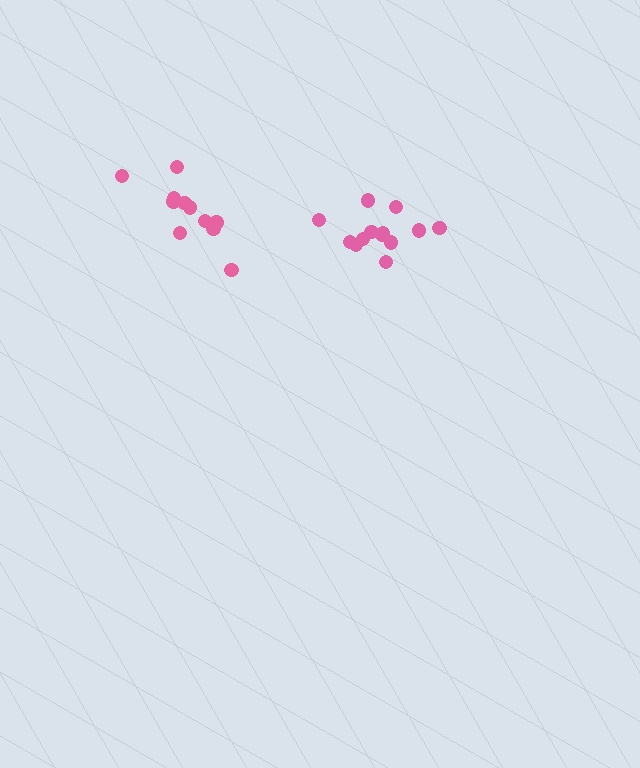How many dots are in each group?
Group 1: 13 dots, Group 2: 11 dots (24 total).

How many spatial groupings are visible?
There are 2 spatial groupings.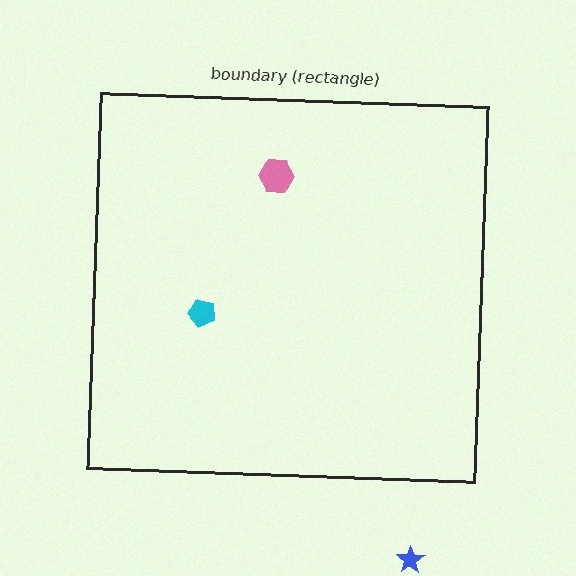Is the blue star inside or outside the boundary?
Outside.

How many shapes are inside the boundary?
2 inside, 1 outside.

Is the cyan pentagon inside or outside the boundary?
Inside.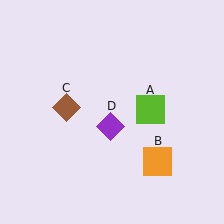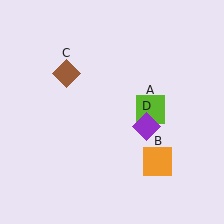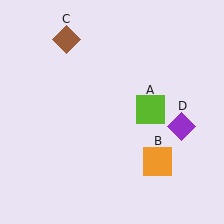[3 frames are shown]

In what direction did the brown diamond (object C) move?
The brown diamond (object C) moved up.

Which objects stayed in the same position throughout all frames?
Lime square (object A) and orange square (object B) remained stationary.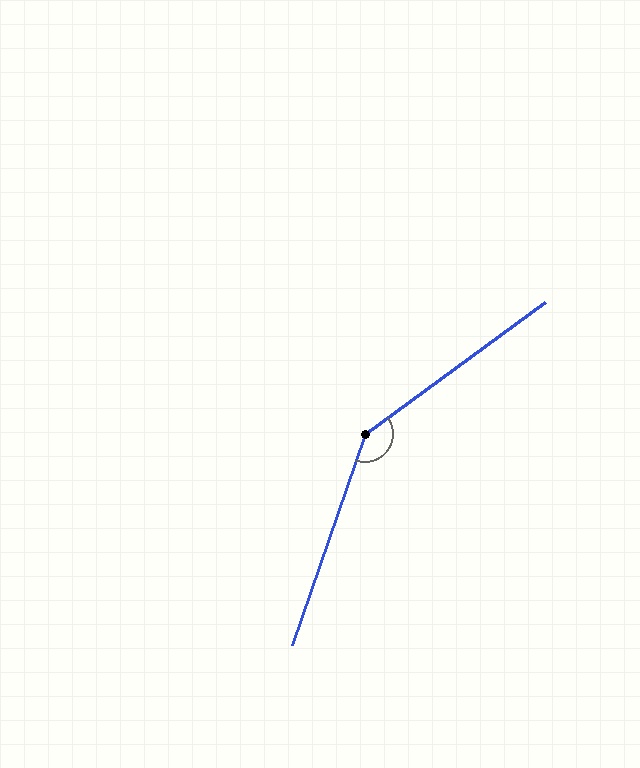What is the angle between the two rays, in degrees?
Approximately 145 degrees.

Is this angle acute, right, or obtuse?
It is obtuse.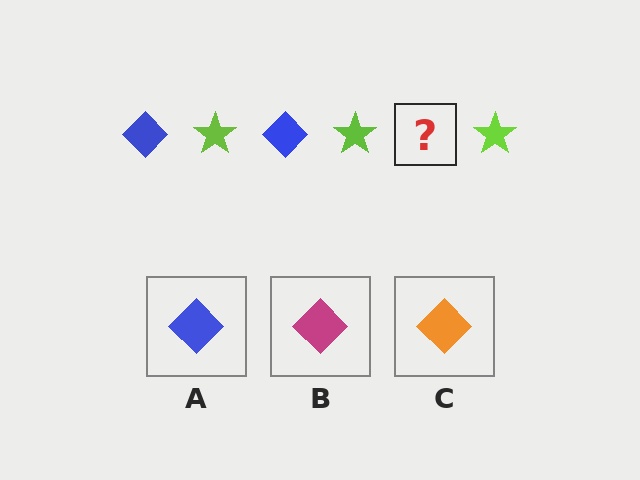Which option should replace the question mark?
Option A.